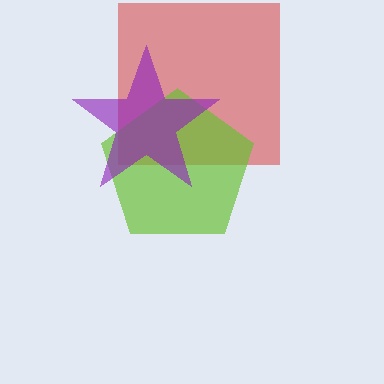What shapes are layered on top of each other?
The layered shapes are: a red square, a lime pentagon, a purple star.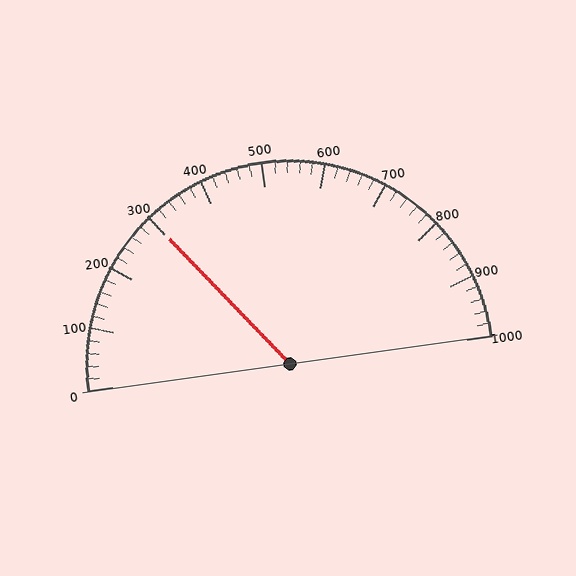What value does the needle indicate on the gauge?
The needle indicates approximately 300.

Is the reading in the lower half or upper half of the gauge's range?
The reading is in the lower half of the range (0 to 1000).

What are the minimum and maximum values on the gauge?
The gauge ranges from 0 to 1000.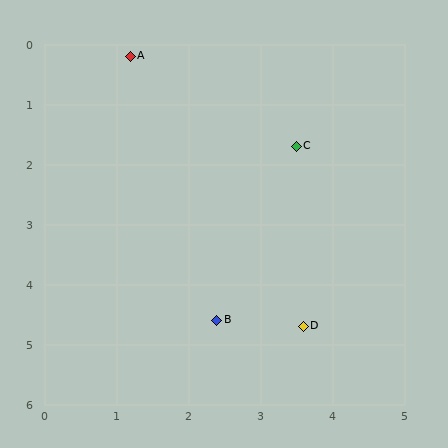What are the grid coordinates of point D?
Point D is at approximately (3.6, 4.7).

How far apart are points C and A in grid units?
Points C and A are about 2.7 grid units apart.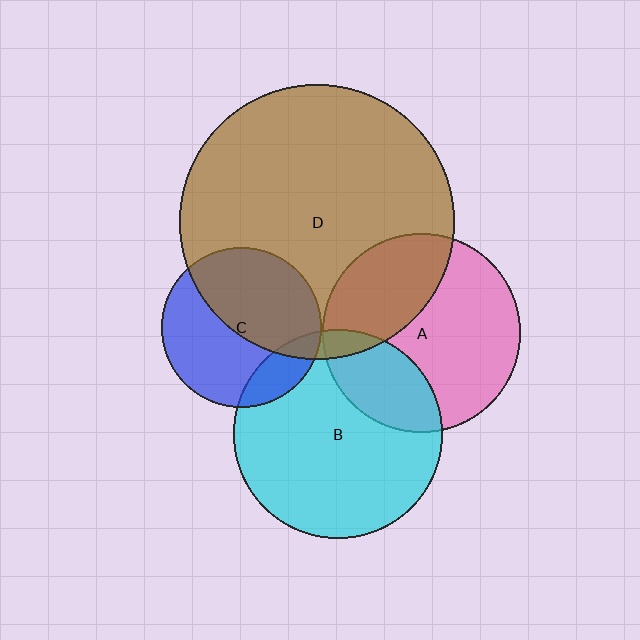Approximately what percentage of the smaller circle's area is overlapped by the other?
Approximately 5%.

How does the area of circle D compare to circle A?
Approximately 1.9 times.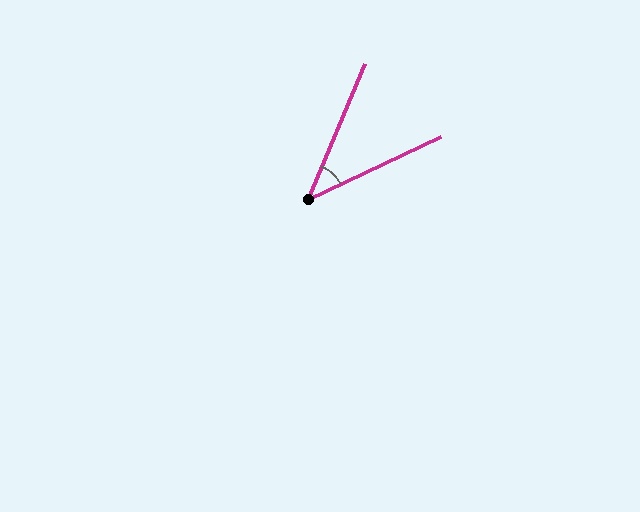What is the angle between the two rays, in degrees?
Approximately 42 degrees.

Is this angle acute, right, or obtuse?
It is acute.